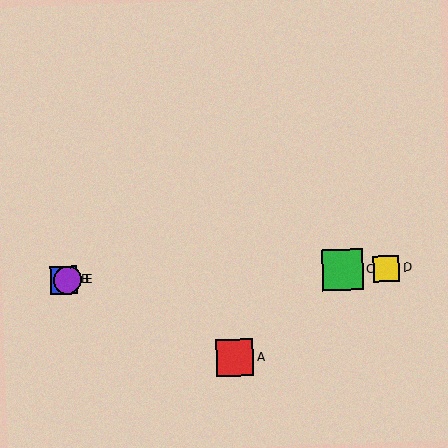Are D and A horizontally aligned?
No, D is at y≈269 and A is at y≈358.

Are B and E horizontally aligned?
Yes, both are at y≈280.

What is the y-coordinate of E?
Object E is at y≈280.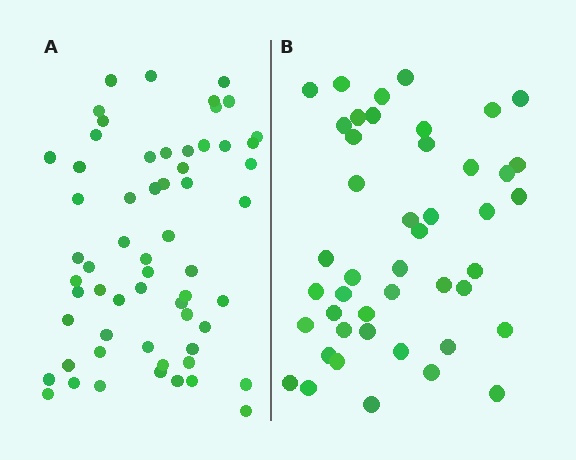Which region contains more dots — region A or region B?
Region A (the left region) has more dots.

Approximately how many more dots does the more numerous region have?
Region A has approximately 15 more dots than region B.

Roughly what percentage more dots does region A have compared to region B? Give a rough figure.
About 35% more.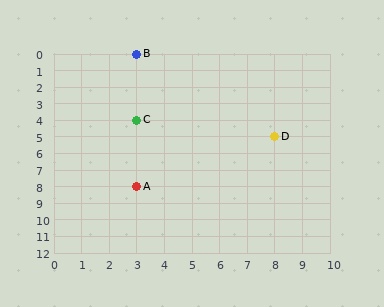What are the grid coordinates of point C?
Point C is at grid coordinates (3, 4).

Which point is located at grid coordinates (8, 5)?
Point D is at (8, 5).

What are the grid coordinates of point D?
Point D is at grid coordinates (8, 5).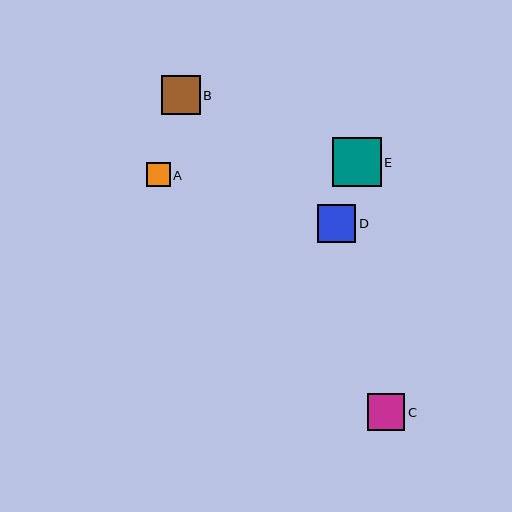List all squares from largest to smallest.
From largest to smallest: E, B, D, C, A.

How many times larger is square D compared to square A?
Square D is approximately 1.6 times the size of square A.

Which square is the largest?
Square E is the largest with a size of approximately 48 pixels.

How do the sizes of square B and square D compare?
Square B and square D are approximately the same size.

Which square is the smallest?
Square A is the smallest with a size of approximately 24 pixels.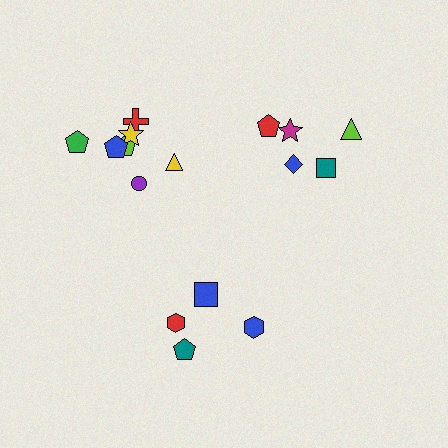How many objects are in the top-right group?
There are 5 objects.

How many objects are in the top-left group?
There are 7 objects.